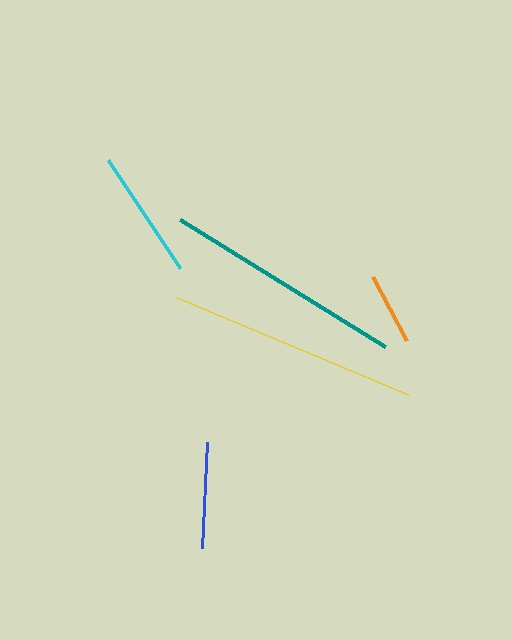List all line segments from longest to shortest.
From longest to shortest: yellow, teal, cyan, blue, orange.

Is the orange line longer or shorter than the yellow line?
The yellow line is longer than the orange line.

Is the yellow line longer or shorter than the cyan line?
The yellow line is longer than the cyan line.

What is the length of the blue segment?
The blue segment is approximately 105 pixels long.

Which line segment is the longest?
The yellow line is the longest at approximately 250 pixels.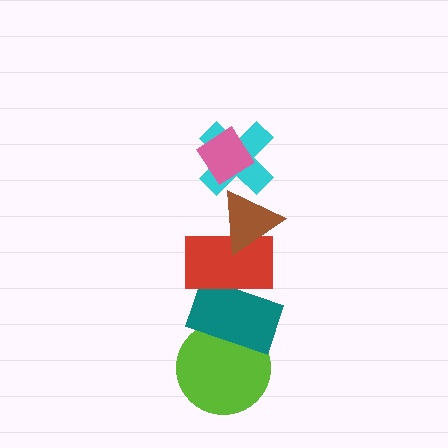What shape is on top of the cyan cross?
The pink diamond is on top of the cyan cross.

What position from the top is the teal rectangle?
The teal rectangle is 5th from the top.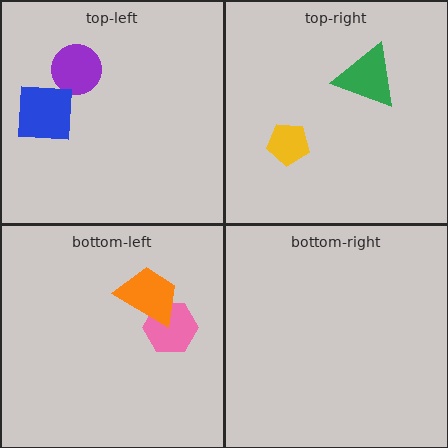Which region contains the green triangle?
The top-right region.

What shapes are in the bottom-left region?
The pink hexagon, the orange trapezoid.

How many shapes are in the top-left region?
2.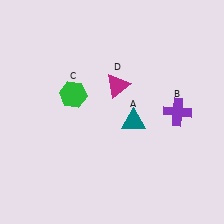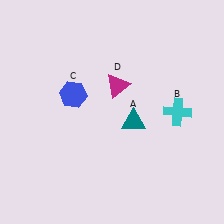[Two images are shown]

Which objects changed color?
B changed from purple to cyan. C changed from green to blue.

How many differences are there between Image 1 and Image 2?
There are 2 differences between the two images.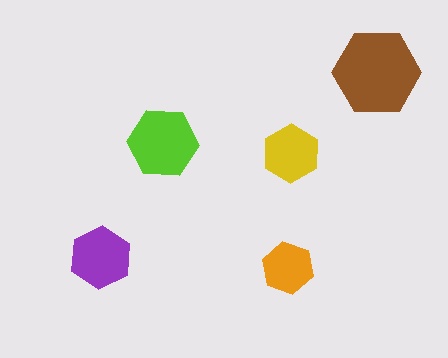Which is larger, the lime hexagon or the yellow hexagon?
The lime one.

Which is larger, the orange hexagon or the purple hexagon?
The purple one.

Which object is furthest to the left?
The purple hexagon is leftmost.